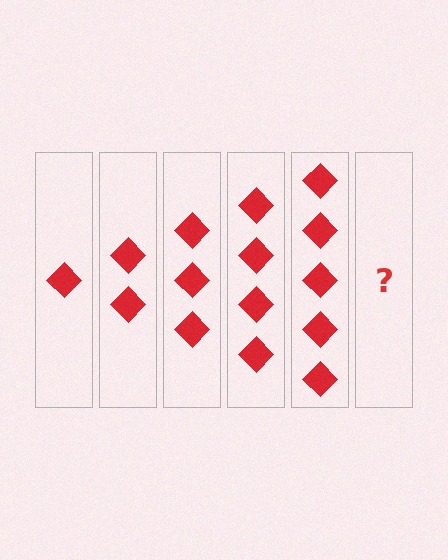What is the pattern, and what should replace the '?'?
The pattern is that each step adds one more diamond. The '?' should be 6 diamonds.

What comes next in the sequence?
The next element should be 6 diamonds.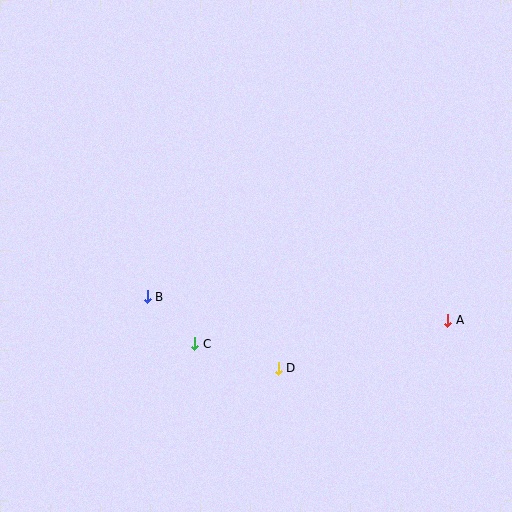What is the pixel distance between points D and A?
The distance between D and A is 176 pixels.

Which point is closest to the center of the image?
Point C at (195, 344) is closest to the center.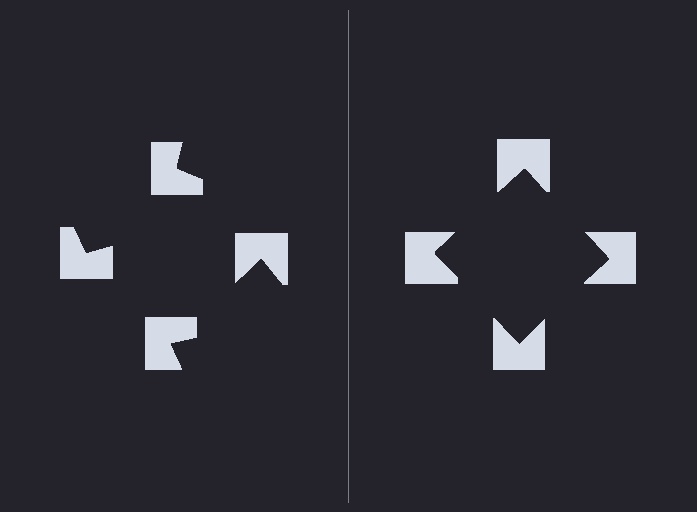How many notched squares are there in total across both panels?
8 — 4 on each side.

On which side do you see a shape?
An illusory square appears on the right side. On the left side the wedge cuts are rotated, so no coherent shape forms.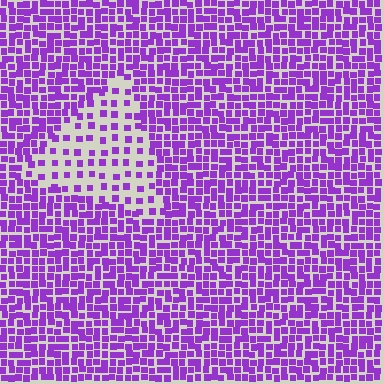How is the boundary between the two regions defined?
The boundary is defined by a change in element density (approximately 2.4x ratio). All elements are the same color, size, and shape.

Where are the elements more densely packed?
The elements are more densely packed outside the triangle boundary.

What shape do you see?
I see a triangle.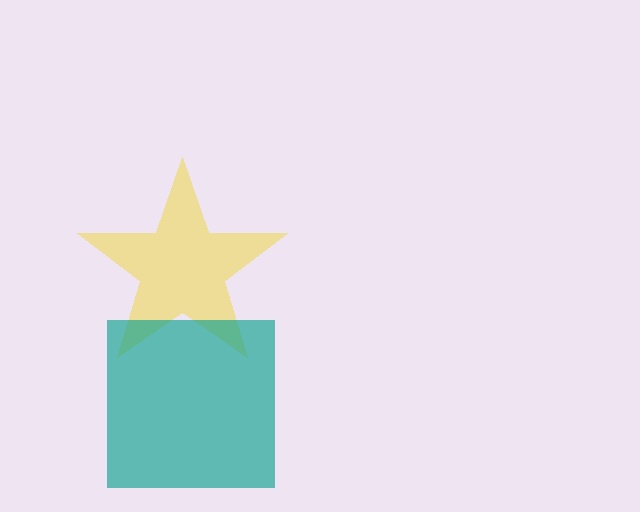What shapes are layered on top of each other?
The layered shapes are: a yellow star, a teal square.